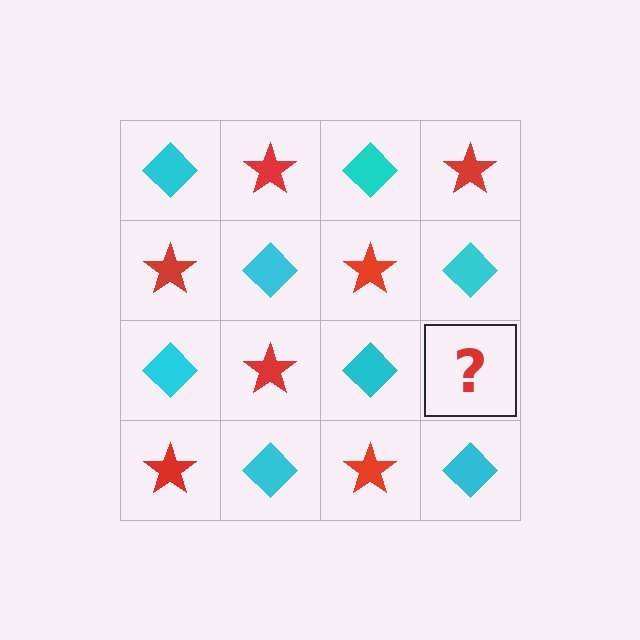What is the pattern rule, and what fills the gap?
The rule is that it alternates cyan diamond and red star in a checkerboard pattern. The gap should be filled with a red star.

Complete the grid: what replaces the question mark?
The question mark should be replaced with a red star.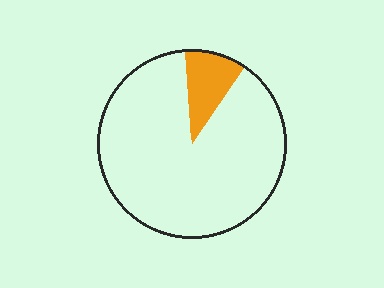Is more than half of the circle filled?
No.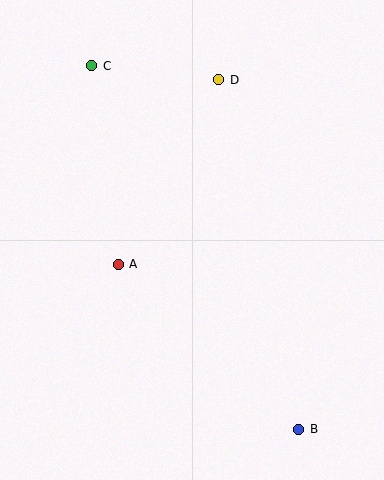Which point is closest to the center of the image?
Point A at (118, 264) is closest to the center.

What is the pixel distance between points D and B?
The distance between D and B is 358 pixels.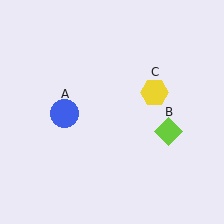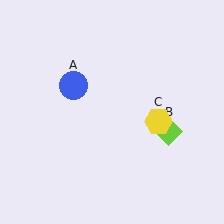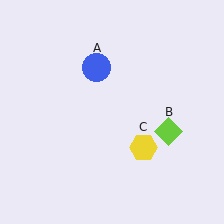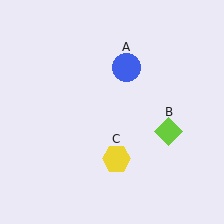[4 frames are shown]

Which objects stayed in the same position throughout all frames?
Lime diamond (object B) remained stationary.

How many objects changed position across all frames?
2 objects changed position: blue circle (object A), yellow hexagon (object C).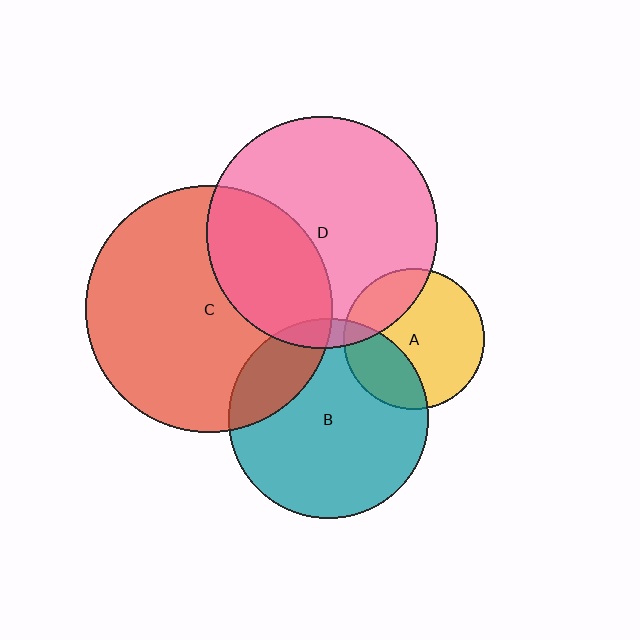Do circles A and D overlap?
Yes.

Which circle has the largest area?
Circle C (red).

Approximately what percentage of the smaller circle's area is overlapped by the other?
Approximately 25%.